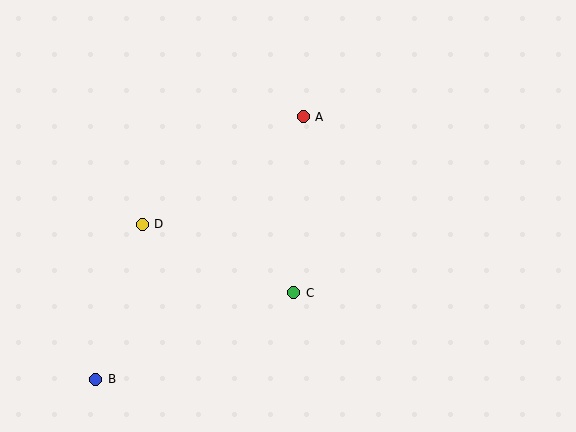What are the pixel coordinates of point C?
Point C is at (294, 293).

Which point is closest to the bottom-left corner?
Point B is closest to the bottom-left corner.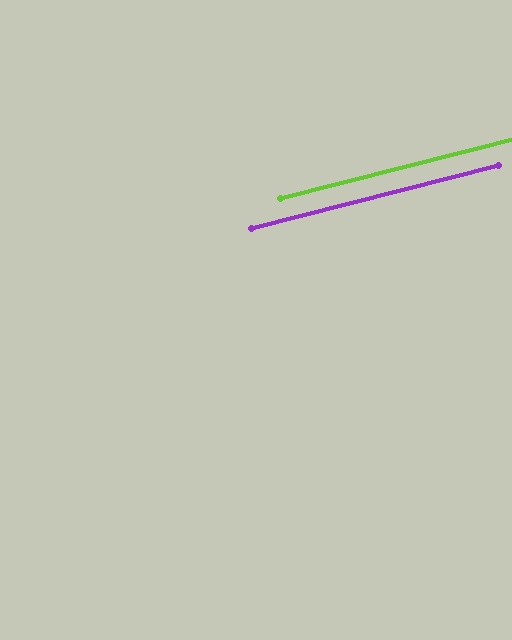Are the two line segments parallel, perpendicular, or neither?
Parallel — their directions differ by only 0.2°.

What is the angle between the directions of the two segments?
Approximately 0 degrees.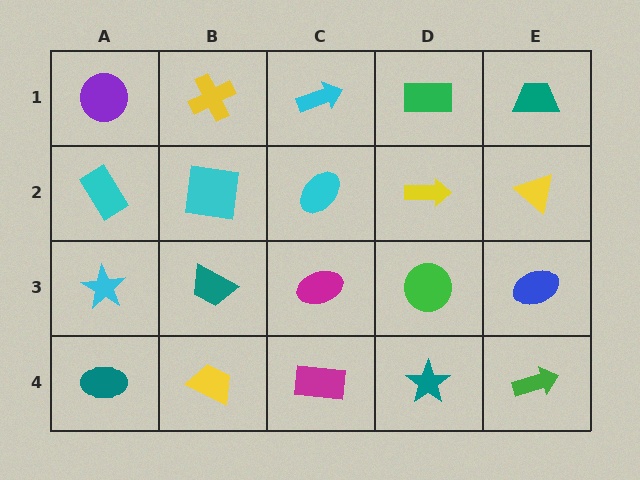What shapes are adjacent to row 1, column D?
A yellow arrow (row 2, column D), a cyan arrow (row 1, column C), a teal trapezoid (row 1, column E).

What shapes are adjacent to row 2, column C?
A cyan arrow (row 1, column C), a magenta ellipse (row 3, column C), a cyan square (row 2, column B), a yellow arrow (row 2, column D).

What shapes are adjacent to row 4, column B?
A teal trapezoid (row 3, column B), a teal ellipse (row 4, column A), a magenta rectangle (row 4, column C).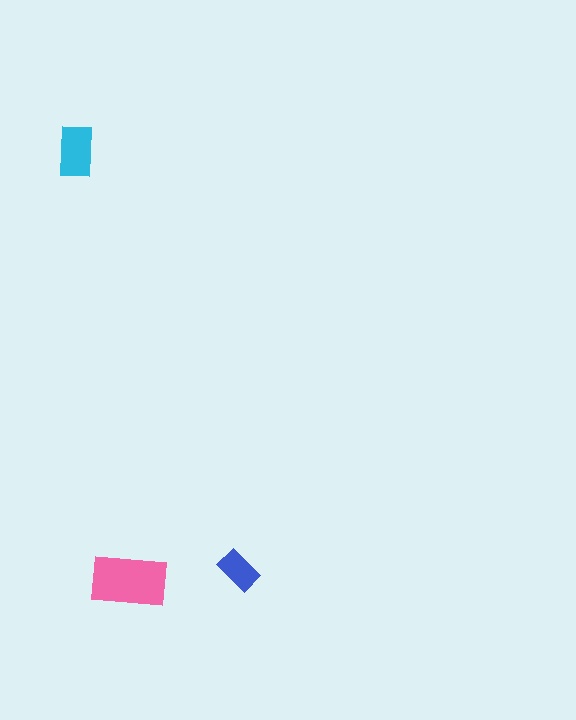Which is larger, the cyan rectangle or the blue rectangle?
The cyan one.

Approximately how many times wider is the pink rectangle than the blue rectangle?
About 2 times wider.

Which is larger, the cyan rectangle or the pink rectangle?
The pink one.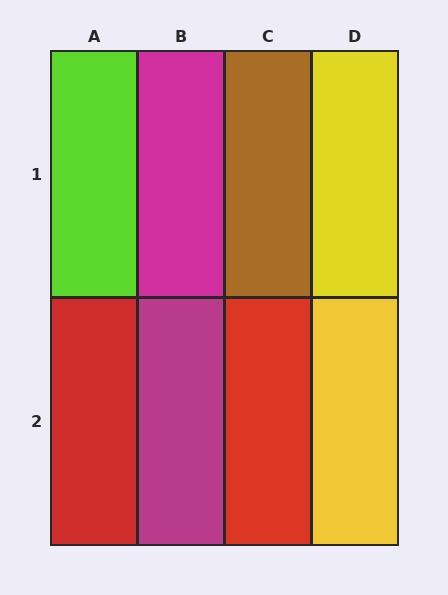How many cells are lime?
1 cell is lime.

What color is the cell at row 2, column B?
Magenta.